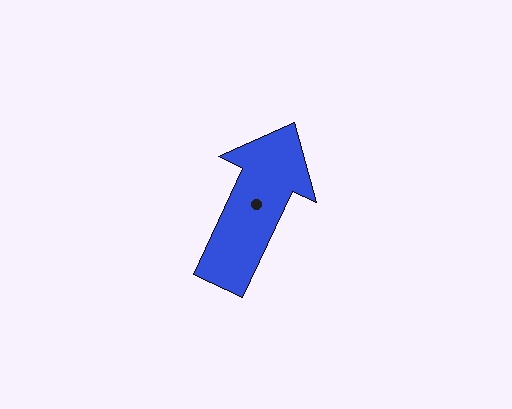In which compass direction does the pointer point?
Northeast.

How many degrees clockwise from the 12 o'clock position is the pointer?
Approximately 25 degrees.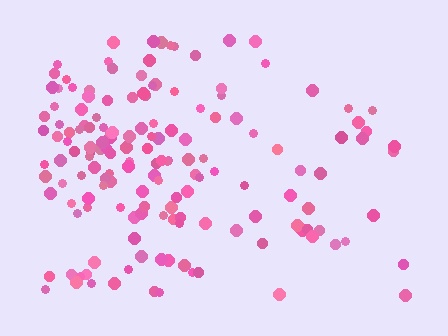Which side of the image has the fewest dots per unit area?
The right.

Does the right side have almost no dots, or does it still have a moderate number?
Still a moderate number, just noticeably fewer than the left.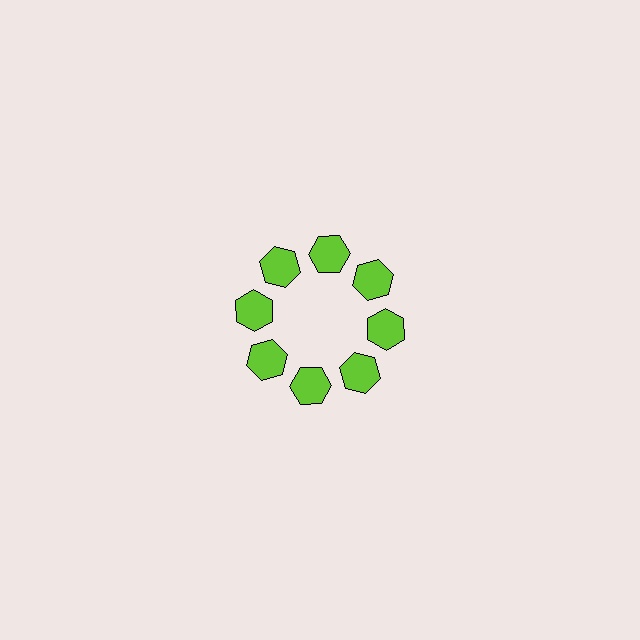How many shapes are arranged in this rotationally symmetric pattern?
There are 8 shapes, arranged in 8 groups of 1.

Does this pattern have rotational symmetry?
Yes, this pattern has 8-fold rotational symmetry. It looks the same after rotating 45 degrees around the center.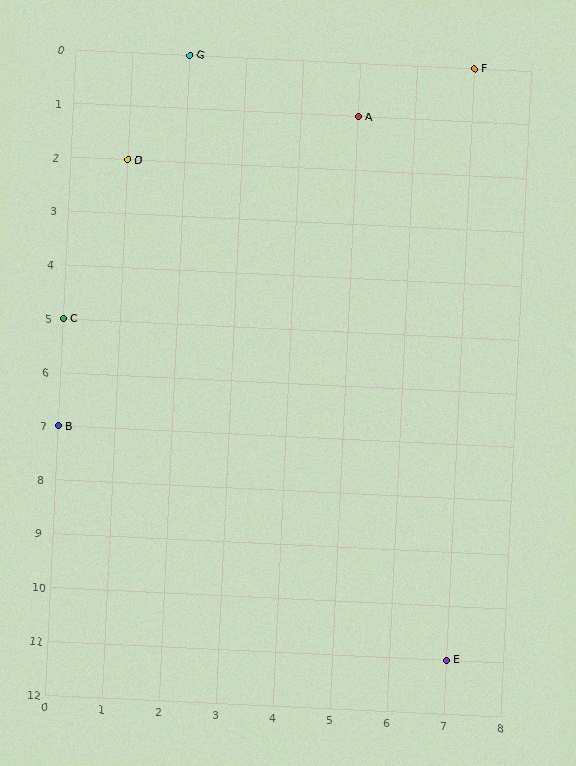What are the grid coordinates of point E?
Point E is at grid coordinates (7, 11).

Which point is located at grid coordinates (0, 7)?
Point B is at (0, 7).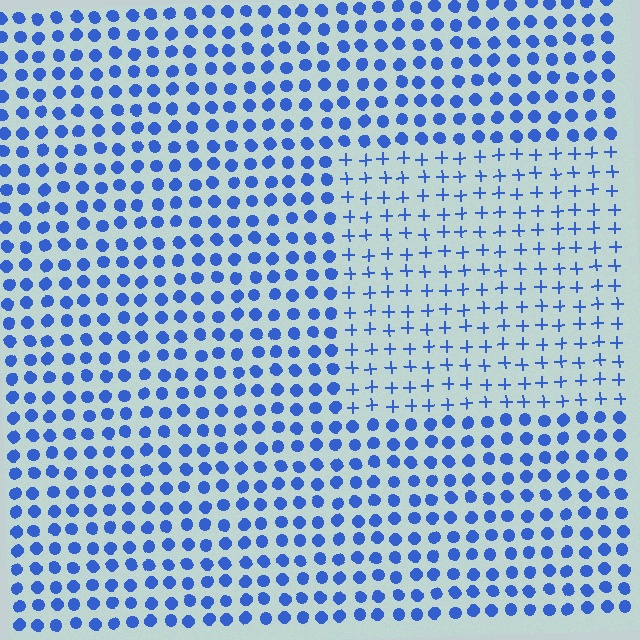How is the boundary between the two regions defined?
The boundary is defined by a change in element shape: plus signs inside vs. circles outside. All elements share the same color and spacing.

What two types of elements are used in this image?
The image uses plus signs inside the rectangle region and circles outside it.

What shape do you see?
I see a rectangle.